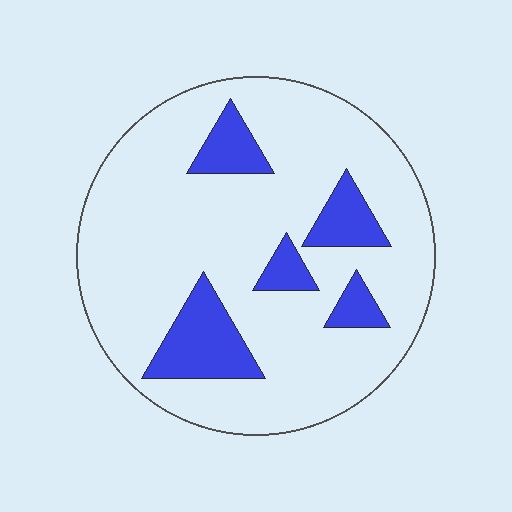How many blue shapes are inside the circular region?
5.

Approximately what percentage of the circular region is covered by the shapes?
Approximately 20%.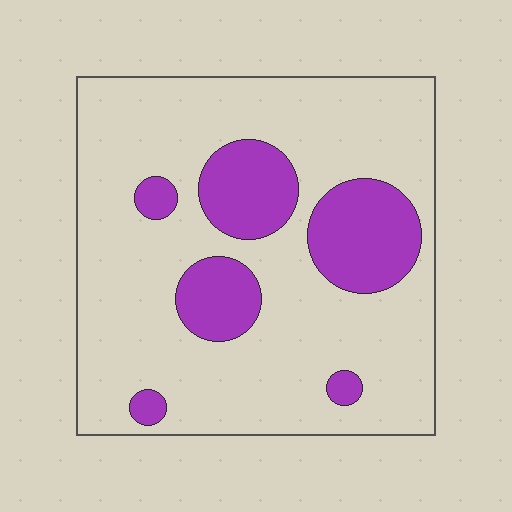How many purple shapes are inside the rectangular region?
6.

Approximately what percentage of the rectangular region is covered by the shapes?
Approximately 20%.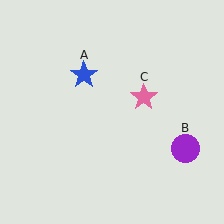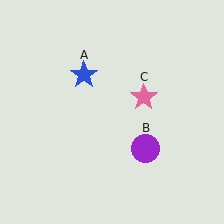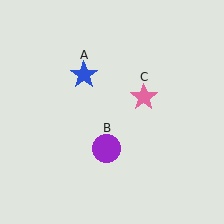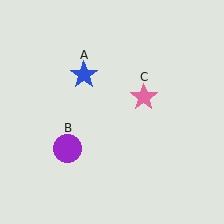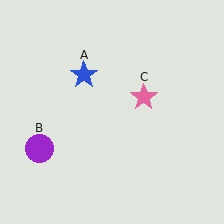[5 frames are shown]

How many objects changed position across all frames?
1 object changed position: purple circle (object B).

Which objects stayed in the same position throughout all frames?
Blue star (object A) and pink star (object C) remained stationary.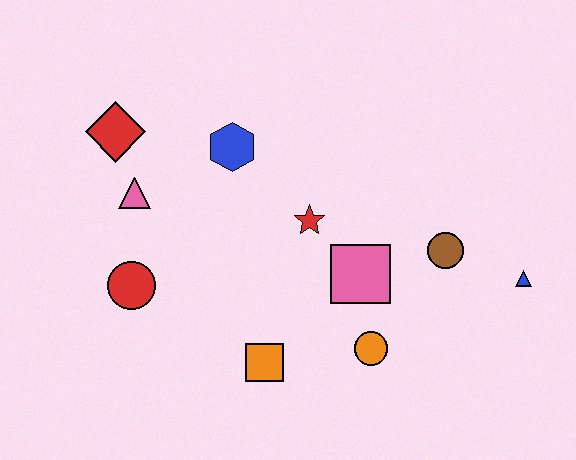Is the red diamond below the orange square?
No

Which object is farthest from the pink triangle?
The blue triangle is farthest from the pink triangle.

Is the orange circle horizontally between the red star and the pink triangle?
No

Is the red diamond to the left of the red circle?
Yes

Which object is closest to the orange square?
The orange circle is closest to the orange square.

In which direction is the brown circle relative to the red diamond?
The brown circle is to the right of the red diamond.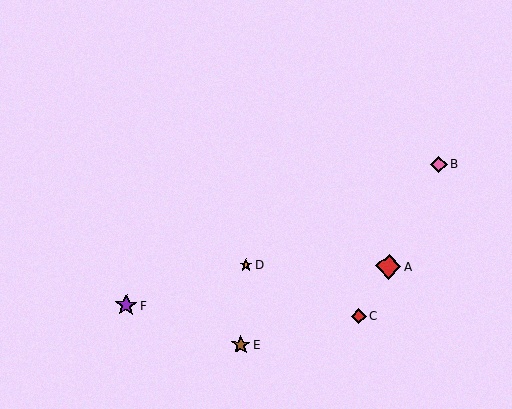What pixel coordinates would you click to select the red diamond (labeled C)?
Click at (359, 316) to select the red diamond C.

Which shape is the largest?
The red diamond (labeled A) is the largest.